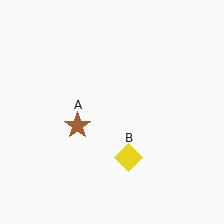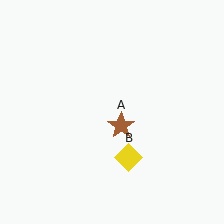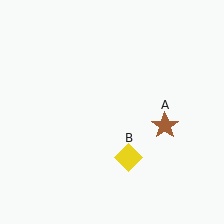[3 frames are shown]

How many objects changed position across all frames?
1 object changed position: brown star (object A).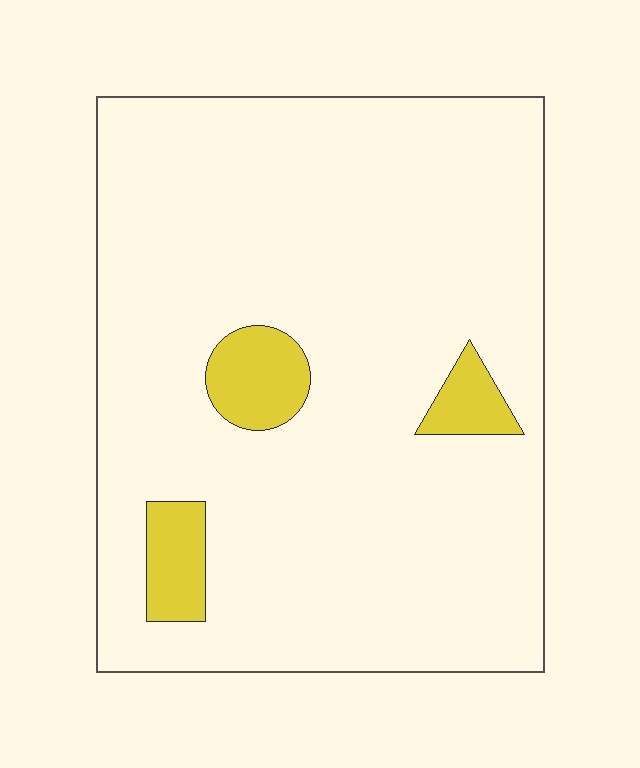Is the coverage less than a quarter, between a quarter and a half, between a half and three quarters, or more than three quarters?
Less than a quarter.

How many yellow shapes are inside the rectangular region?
3.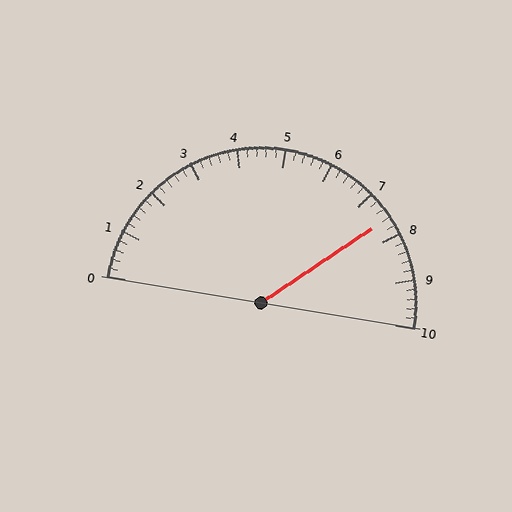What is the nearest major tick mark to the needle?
The nearest major tick mark is 8.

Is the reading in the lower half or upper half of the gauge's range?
The reading is in the upper half of the range (0 to 10).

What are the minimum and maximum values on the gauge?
The gauge ranges from 0 to 10.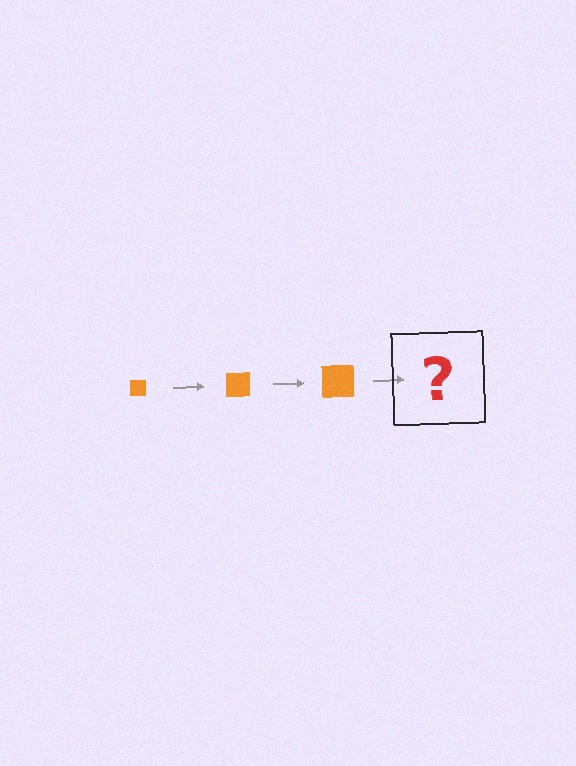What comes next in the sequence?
The next element should be an orange square, larger than the previous one.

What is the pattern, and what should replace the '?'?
The pattern is that the square gets progressively larger each step. The '?' should be an orange square, larger than the previous one.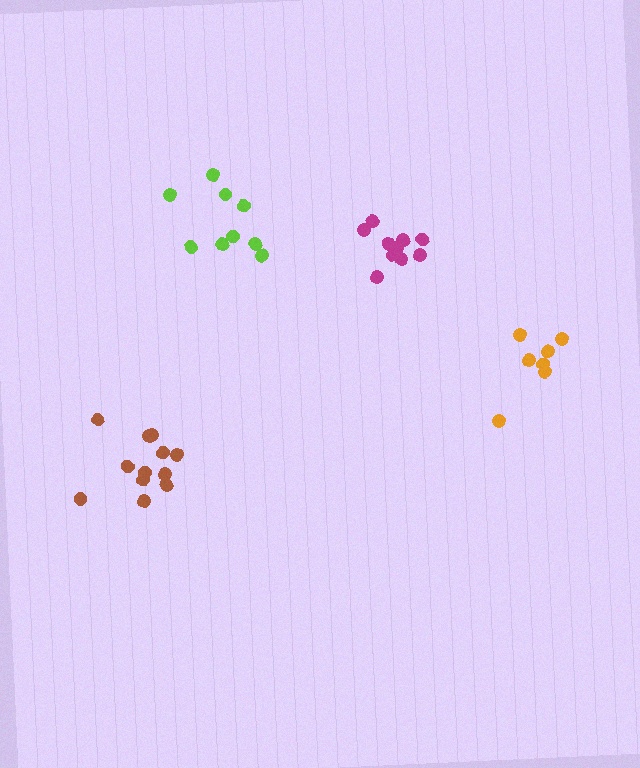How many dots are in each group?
Group 1: 10 dots, Group 2: 12 dots, Group 3: 9 dots, Group 4: 7 dots (38 total).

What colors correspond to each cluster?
The clusters are colored: magenta, brown, lime, orange.